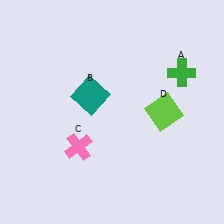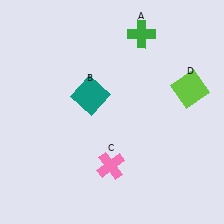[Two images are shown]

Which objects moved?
The objects that moved are: the green cross (A), the pink cross (C), the lime square (D).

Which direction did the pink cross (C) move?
The pink cross (C) moved right.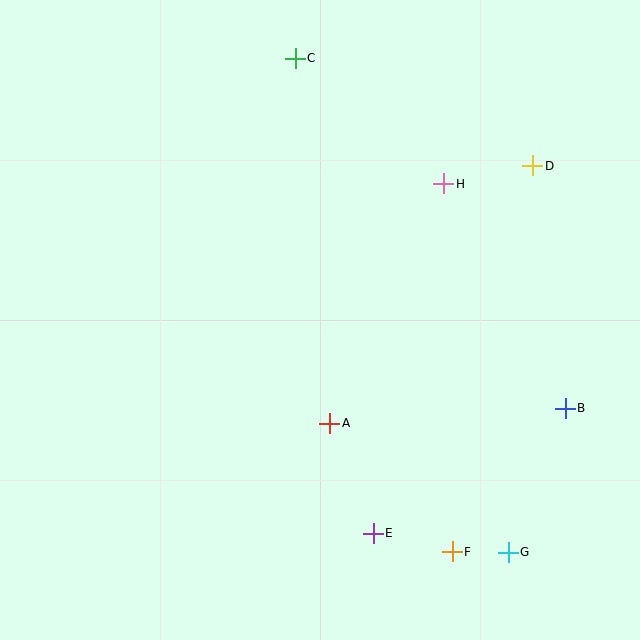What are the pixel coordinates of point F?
Point F is at (452, 552).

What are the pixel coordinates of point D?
Point D is at (533, 166).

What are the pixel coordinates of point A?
Point A is at (330, 423).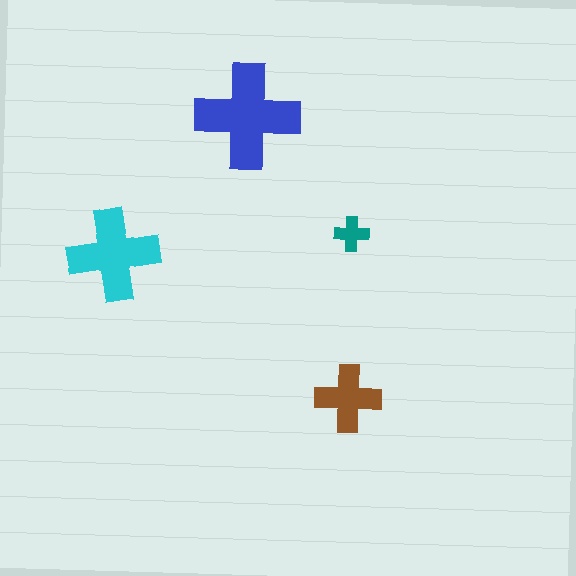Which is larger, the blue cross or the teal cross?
The blue one.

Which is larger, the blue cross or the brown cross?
The blue one.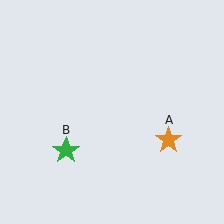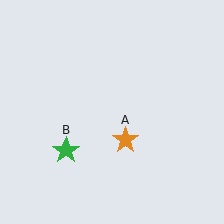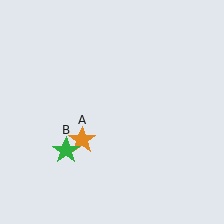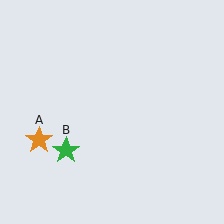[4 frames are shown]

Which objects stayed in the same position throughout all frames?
Green star (object B) remained stationary.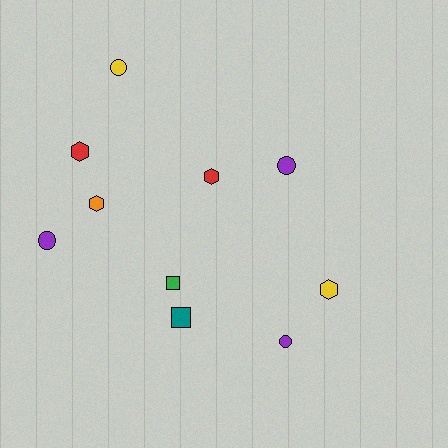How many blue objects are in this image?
There are no blue objects.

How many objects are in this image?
There are 10 objects.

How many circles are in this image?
There are 4 circles.